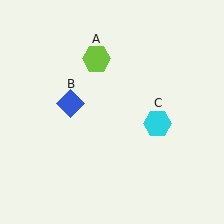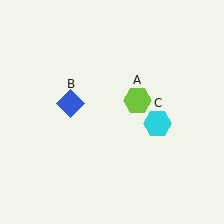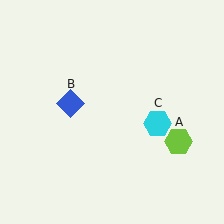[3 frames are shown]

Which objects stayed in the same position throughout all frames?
Blue diamond (object B) and cyan hexagon (object C) remained stationary.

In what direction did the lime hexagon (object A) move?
The lime hexagon (object A) moved down and to the right.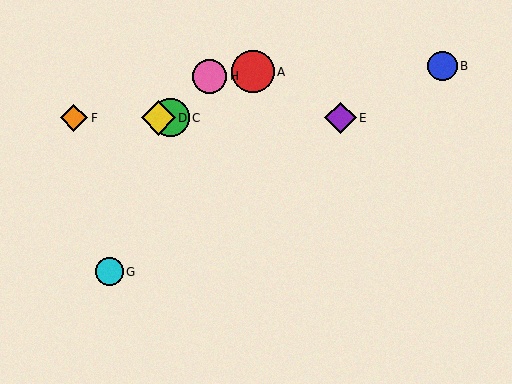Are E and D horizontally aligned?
Yes, both are at y≈118.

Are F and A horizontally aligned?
No, F is at y≈118 and A is at y≈72.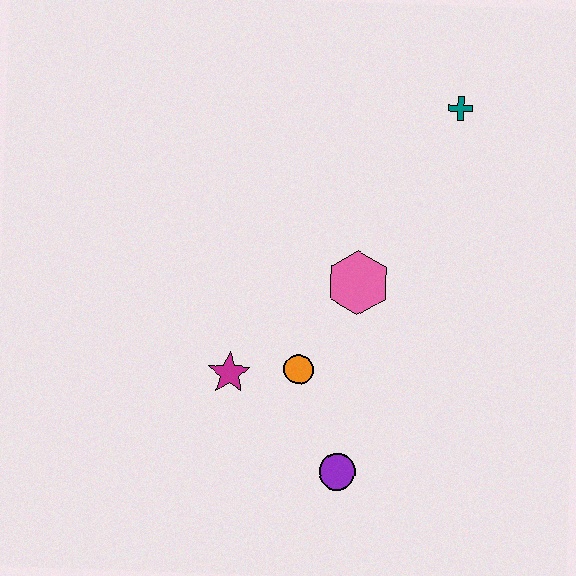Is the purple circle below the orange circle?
Yes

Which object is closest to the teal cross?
The pink hexagon is closest to the teal cross.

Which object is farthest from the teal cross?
The purple circle is farthest from the teal cross.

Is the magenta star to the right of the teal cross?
No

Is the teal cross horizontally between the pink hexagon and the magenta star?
No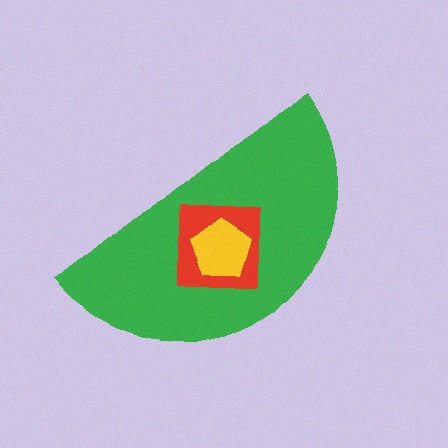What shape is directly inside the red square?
The yellow pentagon.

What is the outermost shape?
The green semicircle.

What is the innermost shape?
The yellow pentagon.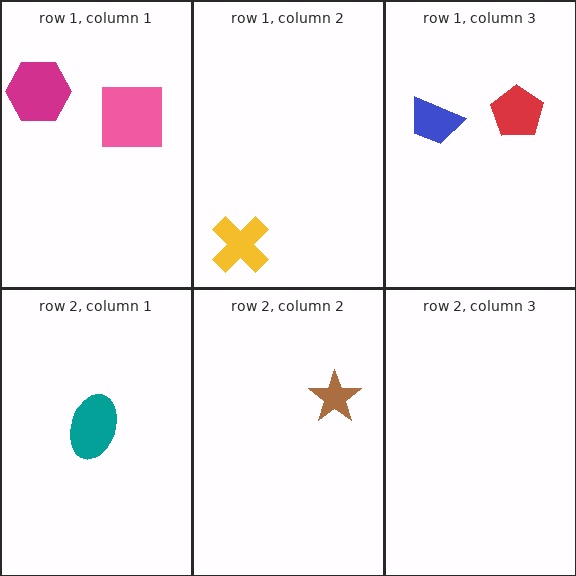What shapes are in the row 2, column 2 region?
The brown star.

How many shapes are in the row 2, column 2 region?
1.